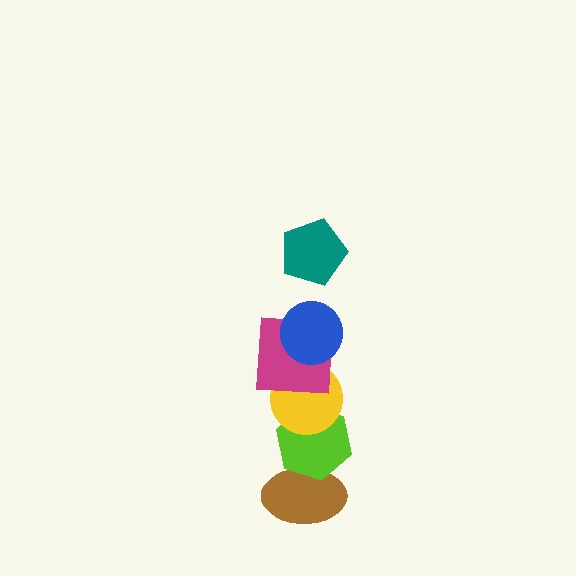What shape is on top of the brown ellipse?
The lime hexagon is on top of the brown ellipse.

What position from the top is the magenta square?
The magenta square is 3rd from the top.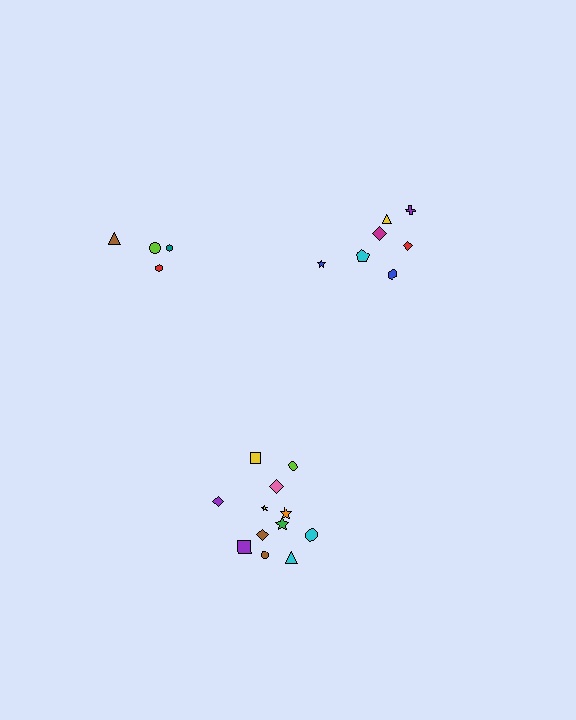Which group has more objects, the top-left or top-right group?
The top-right group.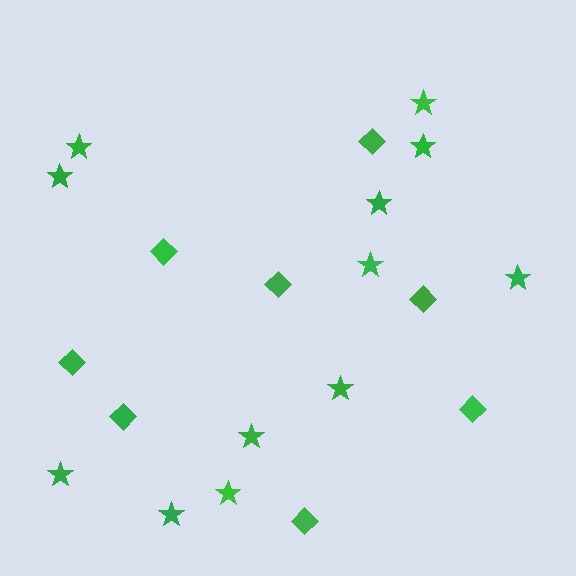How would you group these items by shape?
There are 2 groups: one group of diamonds (8) and one group of stars (12).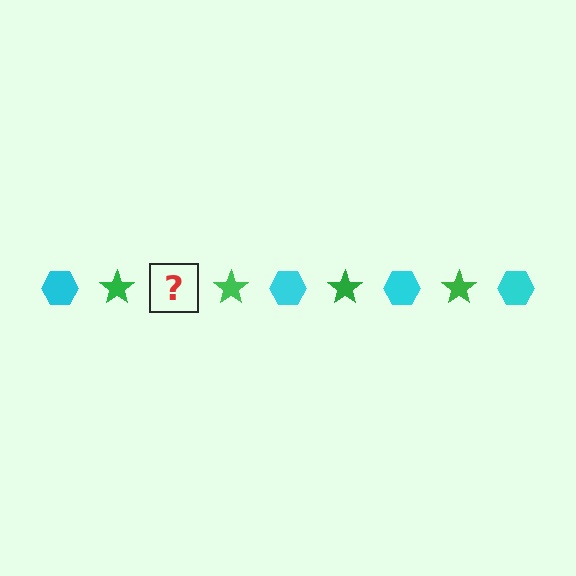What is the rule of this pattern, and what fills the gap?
The rule is that the pattern alternates between cyan hexagon and green star. The gap should be filled with a cyan hexagon.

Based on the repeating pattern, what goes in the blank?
The blank should be a cyan hexagon.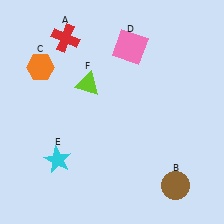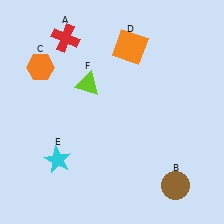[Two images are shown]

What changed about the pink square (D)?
In Image 1, D is pink. In Image 2, it changed to orange.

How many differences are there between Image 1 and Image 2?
There is 1 difference between the two images.